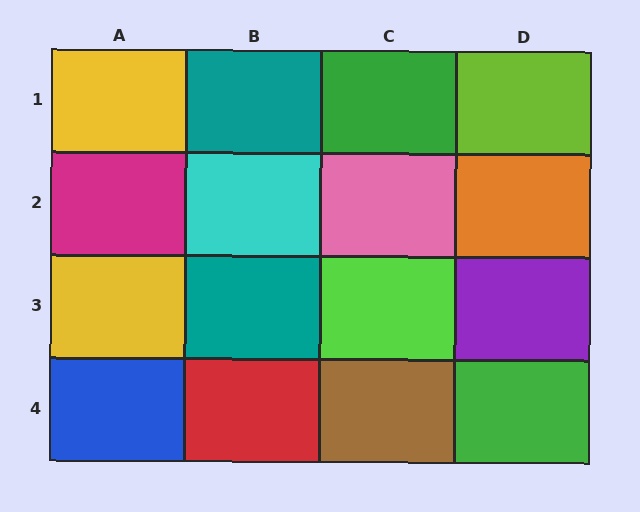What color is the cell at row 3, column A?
Yellow.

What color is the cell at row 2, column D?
Orange.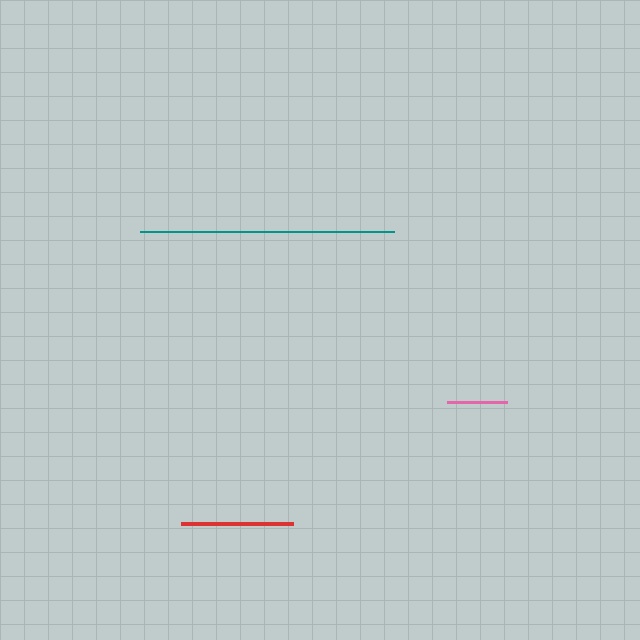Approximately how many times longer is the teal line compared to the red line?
The teal line is approximately 2.3 times the length of the red line.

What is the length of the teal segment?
The teal segment is approximately 253 pixels long.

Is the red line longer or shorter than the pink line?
The red line is longer than the pink line.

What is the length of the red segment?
The red segment is approximately 111 pixels long.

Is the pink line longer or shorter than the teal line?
The teal line is longer than the pink line.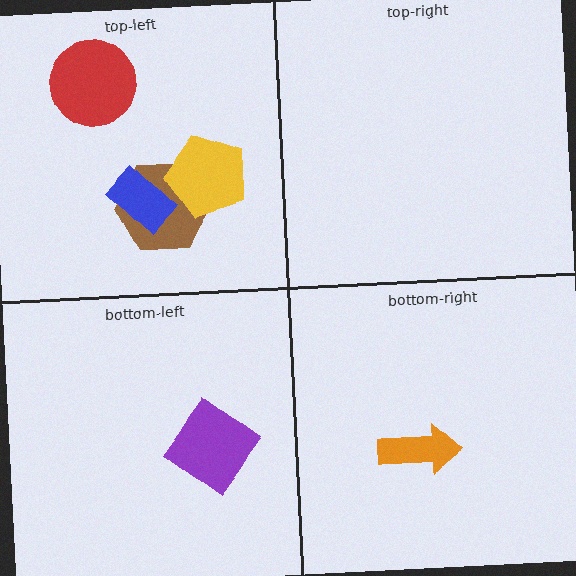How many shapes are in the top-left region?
4.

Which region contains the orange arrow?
The bottom-right region.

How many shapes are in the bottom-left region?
1.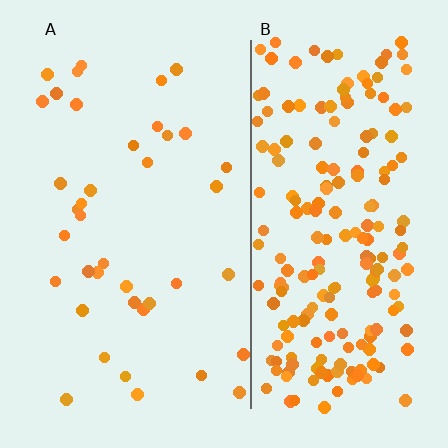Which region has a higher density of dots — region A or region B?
B (the right).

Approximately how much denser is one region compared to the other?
Approximately 5.3× — region B over region A.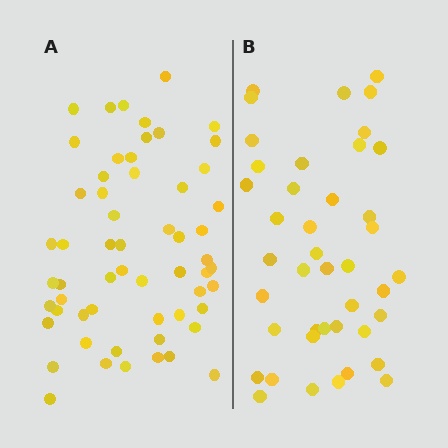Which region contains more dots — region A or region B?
Region A (the left region) has more dots.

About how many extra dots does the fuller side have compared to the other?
Region A has approximately 15 more dots than region B.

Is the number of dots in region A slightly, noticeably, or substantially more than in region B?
Region A has noticeably more, but not dramatically so. The ratio is roughly 1.4 to 1.